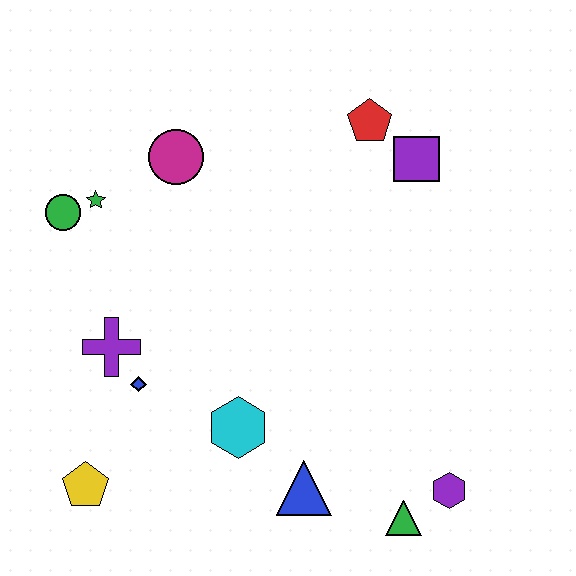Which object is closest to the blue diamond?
The purple cross is closest to the blue diamond.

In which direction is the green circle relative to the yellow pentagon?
The green circle is above the yellow pentagon.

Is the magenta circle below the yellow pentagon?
No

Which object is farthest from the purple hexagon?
The green circle is farthest from the purple hexagon.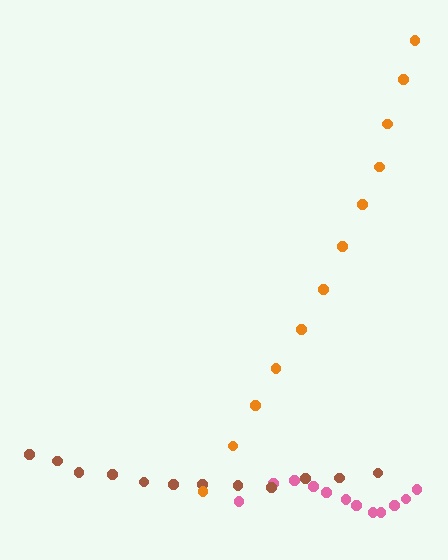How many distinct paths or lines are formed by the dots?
There are 3 distinct paths.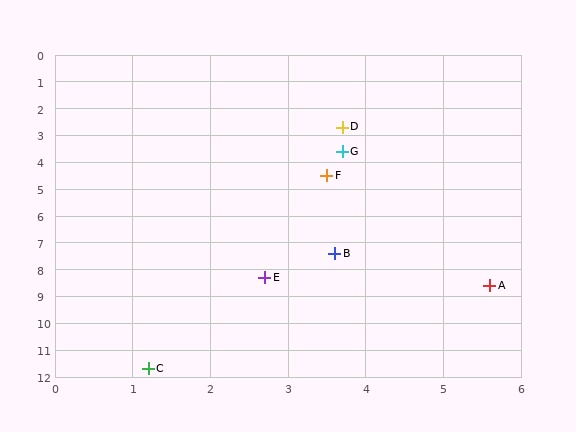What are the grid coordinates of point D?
Point D is at approximately (3.7, 2.7).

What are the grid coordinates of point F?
Point F is at approximately (3.5, 4.5).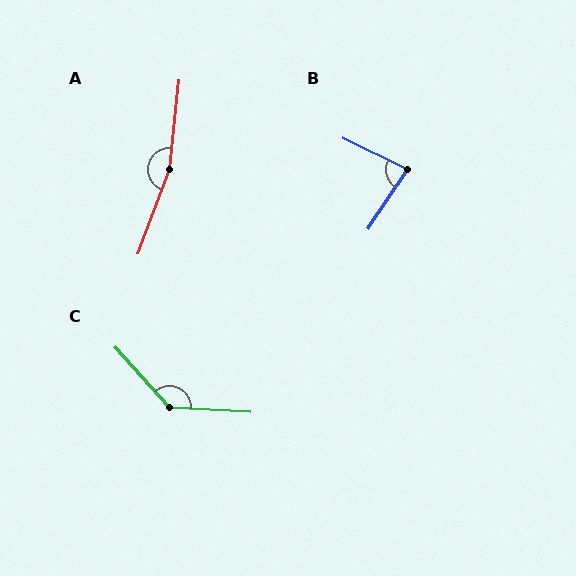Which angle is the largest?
A, at approximately 165 degrees.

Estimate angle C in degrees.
Approximately 135 degrees.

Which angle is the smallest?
B, at approximately 83 degrees.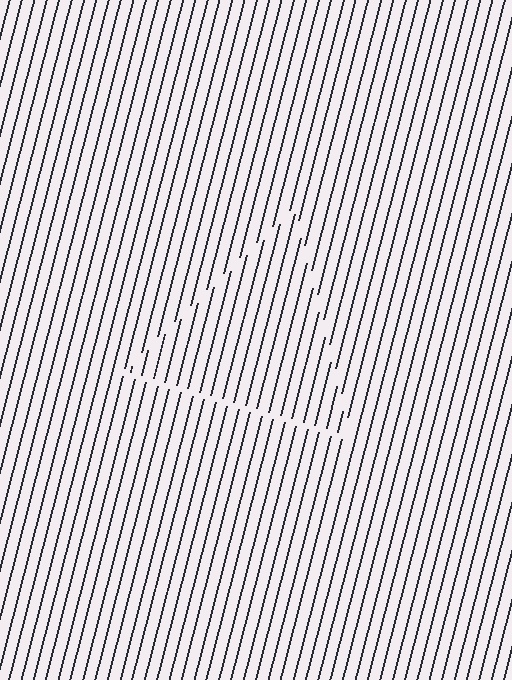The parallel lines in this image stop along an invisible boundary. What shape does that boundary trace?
An illusory triangle. The interior of the shape contains the same grating, shifted by half a period — the contour is defined by the phase discontinuity where line-ends from the inner and outer gratings abut.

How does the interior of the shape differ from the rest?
The interior of the shape contains the same grating, shifted by half a period — the contour is defined by the phase discontinuity where line-ends from the inner and outer gratings abut.